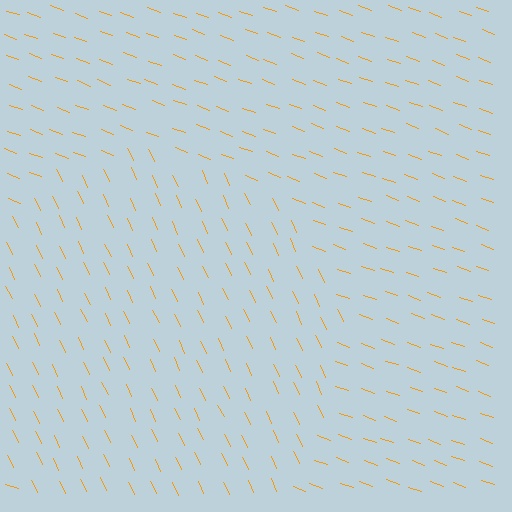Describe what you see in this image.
The image is filled with small orange line segments. A circle region in the image has lines oriented differently from the surrounding lines, creating a visible texture boundary.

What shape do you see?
I see a circle.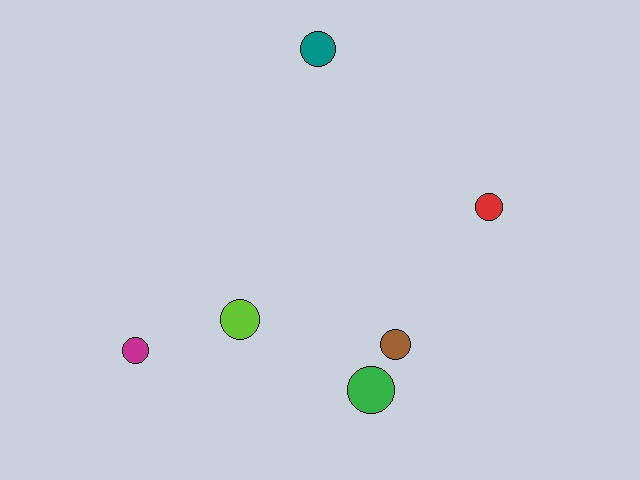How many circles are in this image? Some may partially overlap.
There are 6 circles.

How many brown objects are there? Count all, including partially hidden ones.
There is 1 brown object.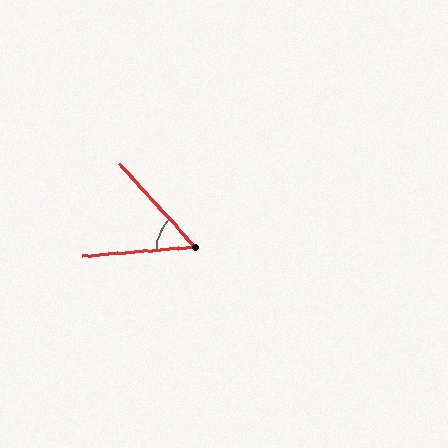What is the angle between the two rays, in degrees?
Approximately 53 degrees.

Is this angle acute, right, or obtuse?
It is acute.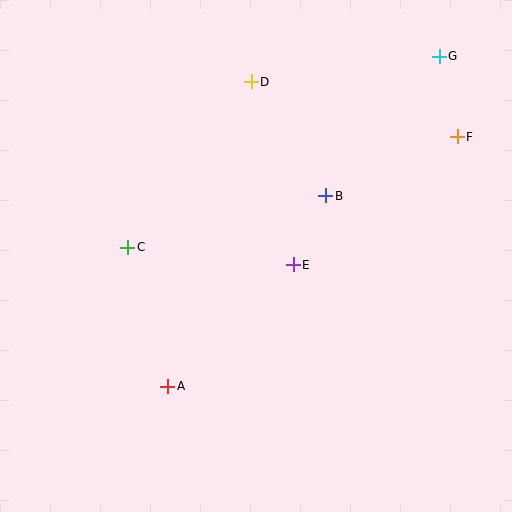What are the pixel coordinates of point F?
Point F is at (457, 137).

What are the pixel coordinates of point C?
Point C is at (128, 247).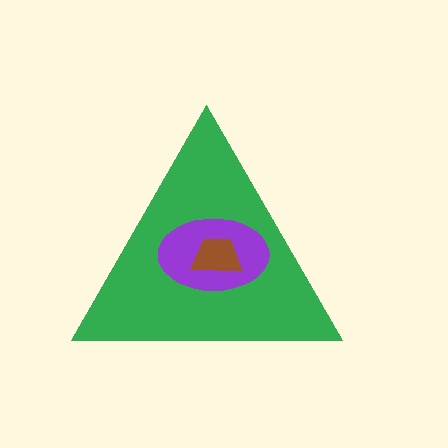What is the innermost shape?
The brown trapezoid.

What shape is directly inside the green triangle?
The purple ellipse.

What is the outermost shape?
The green triangle.